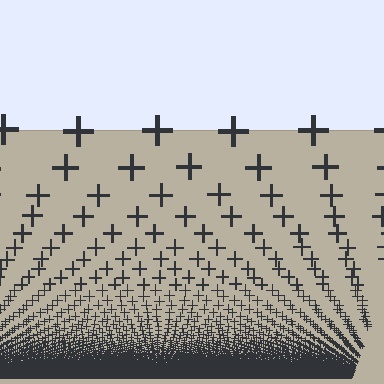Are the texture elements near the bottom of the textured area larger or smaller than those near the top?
Smaller. The gradient is inverted — elements near the bottom are smaller and denser.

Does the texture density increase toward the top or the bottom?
Density increases toward the bottom.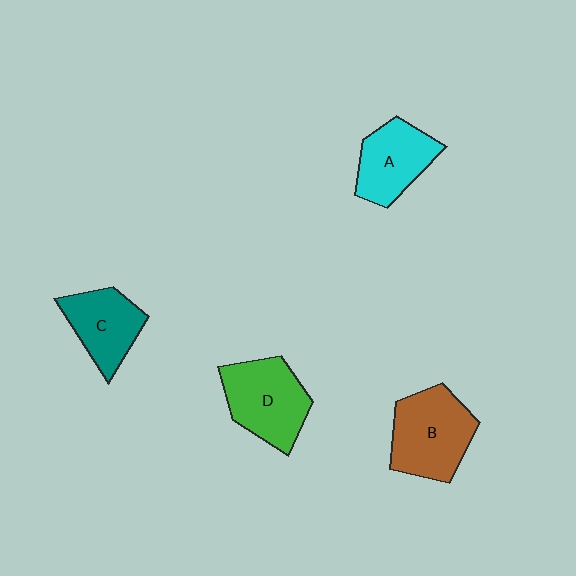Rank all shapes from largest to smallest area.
From largest to smallest: B (brown), D (green), A (cyan), C (teal).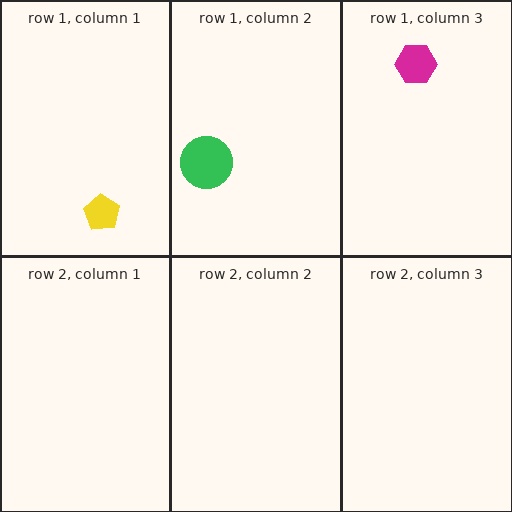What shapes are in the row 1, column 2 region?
The green circle.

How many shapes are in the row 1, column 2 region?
1.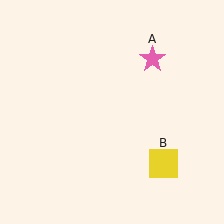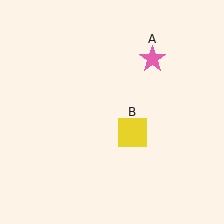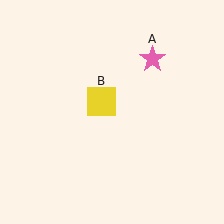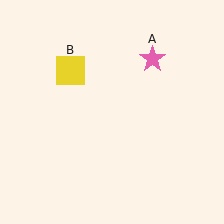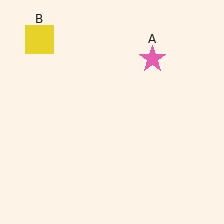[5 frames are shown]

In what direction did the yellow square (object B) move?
The yellow square (object B) moved up and to the left.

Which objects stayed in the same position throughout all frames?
Pink star (object A) remained stationary.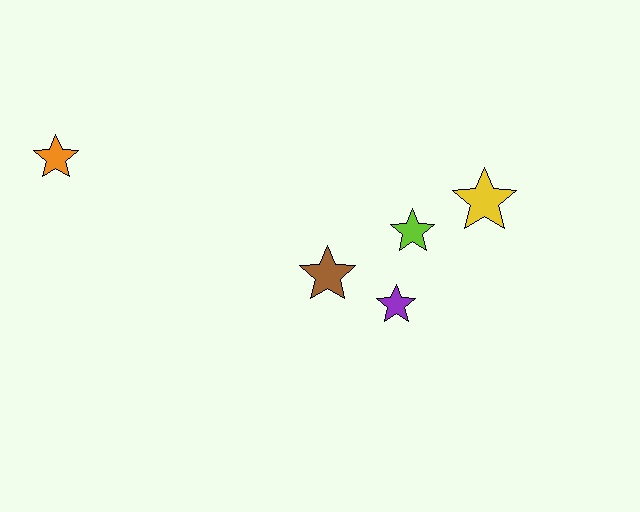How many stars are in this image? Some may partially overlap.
There are 5 stars.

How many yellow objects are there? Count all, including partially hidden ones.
There is 1 yellow object.